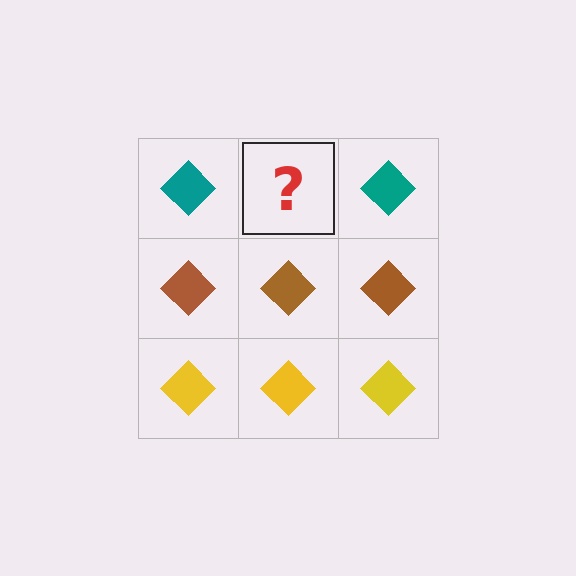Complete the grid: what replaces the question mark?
The question mark should be replaced with a teal diamond.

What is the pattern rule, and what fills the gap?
The rule is that each row has a consistent color. The gap should be filled with a teal diamond.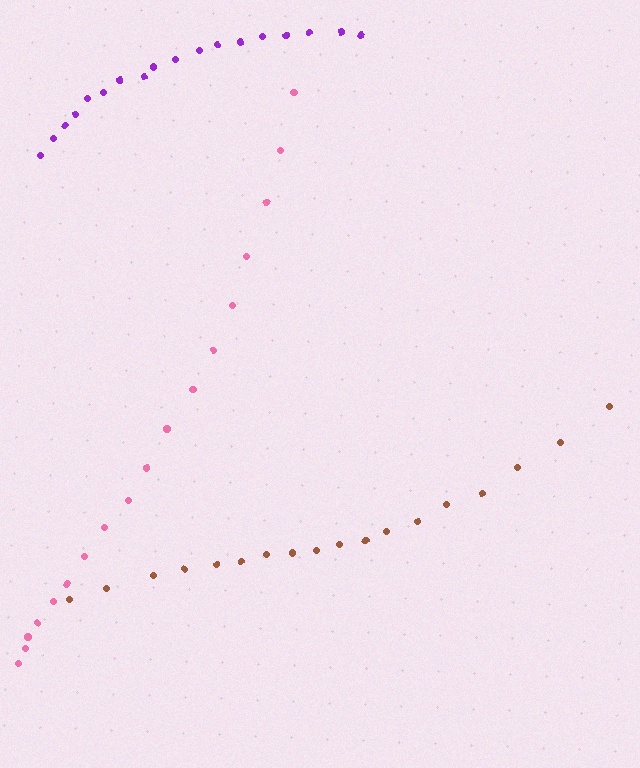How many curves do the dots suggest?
There are 3 distinct paths.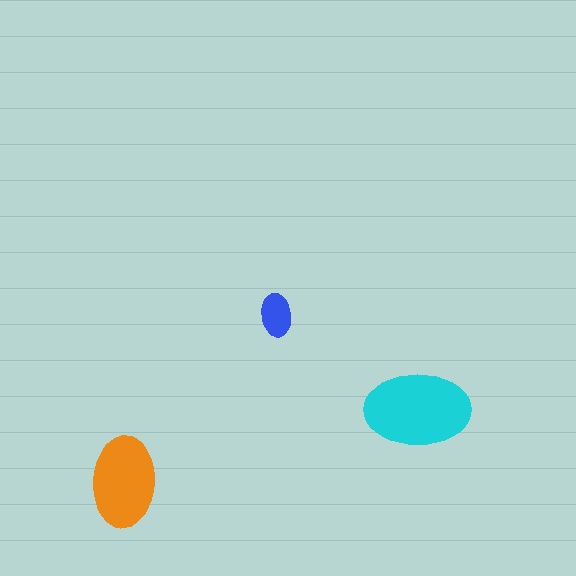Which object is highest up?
The blue ellipse is topmost.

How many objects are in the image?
There are 3 objects in the image.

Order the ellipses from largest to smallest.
the cyan one, the orange one, the blue one.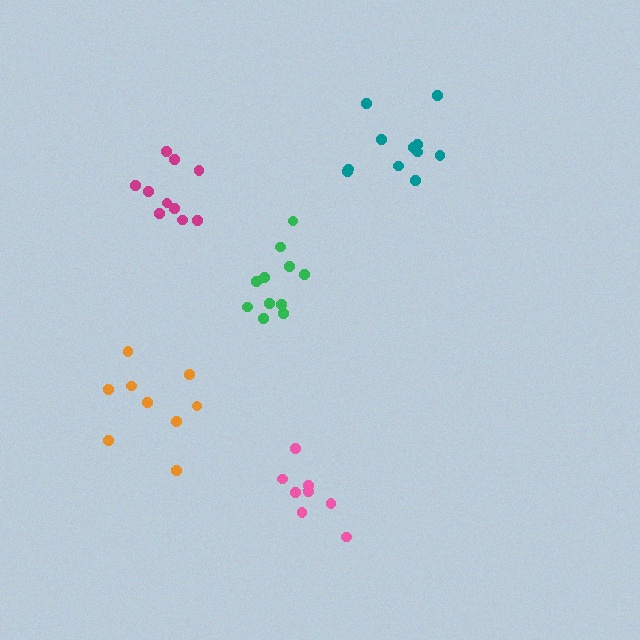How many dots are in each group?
Group 1: 9 dots, Group 2: 11 dots, Group 3: 10 dots, Group 4: 11 dots, Group 5: 8 dots (49 total).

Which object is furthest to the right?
The teal cluster is rightmost.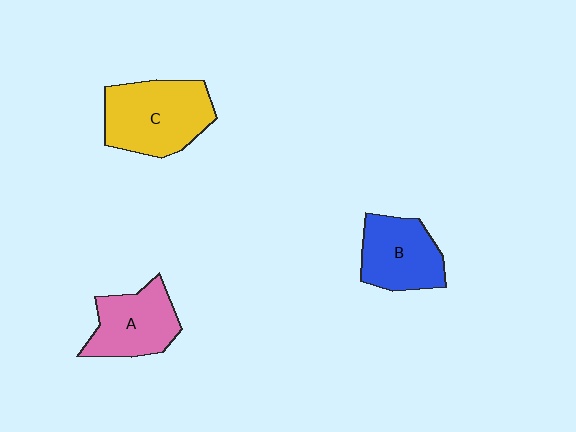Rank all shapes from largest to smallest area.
From largest to smallest: C (yellow), B (blue), A (pink).